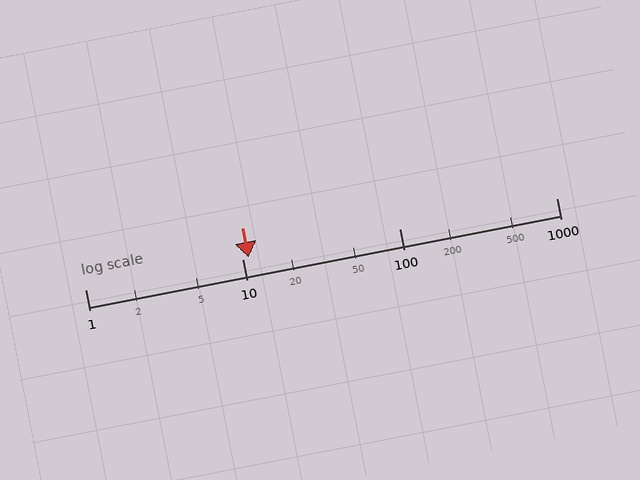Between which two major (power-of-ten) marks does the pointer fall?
The pointer is between 10 and 100.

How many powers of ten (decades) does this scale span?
The scale spans 3 decades, from 1 to 1000.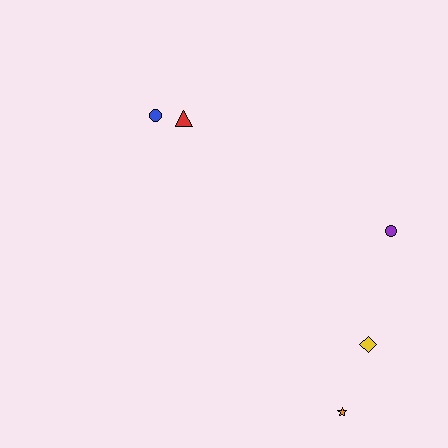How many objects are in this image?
There are 5 objects.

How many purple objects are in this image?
There is 1 purple object.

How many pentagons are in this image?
There are no pentagons.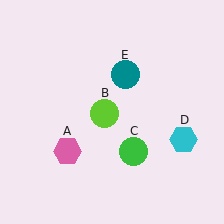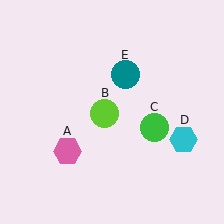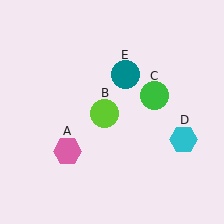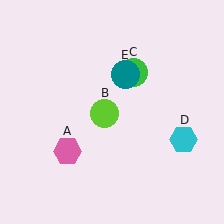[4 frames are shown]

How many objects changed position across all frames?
1 object changed position: green circle (object C).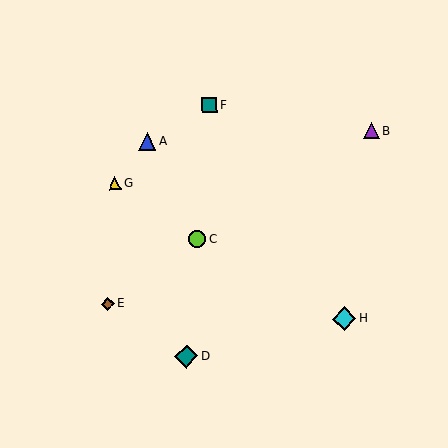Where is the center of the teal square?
The center of the teal square is at (209, 105).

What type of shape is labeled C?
Shape C is a lime circle.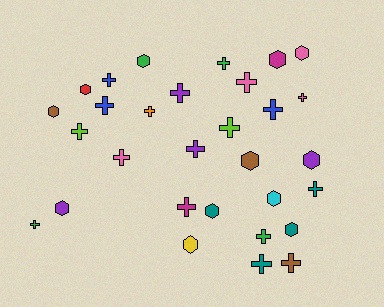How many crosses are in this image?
There are 18 crosses.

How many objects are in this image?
There are 30 objects.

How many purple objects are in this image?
There are 4 purple objects.